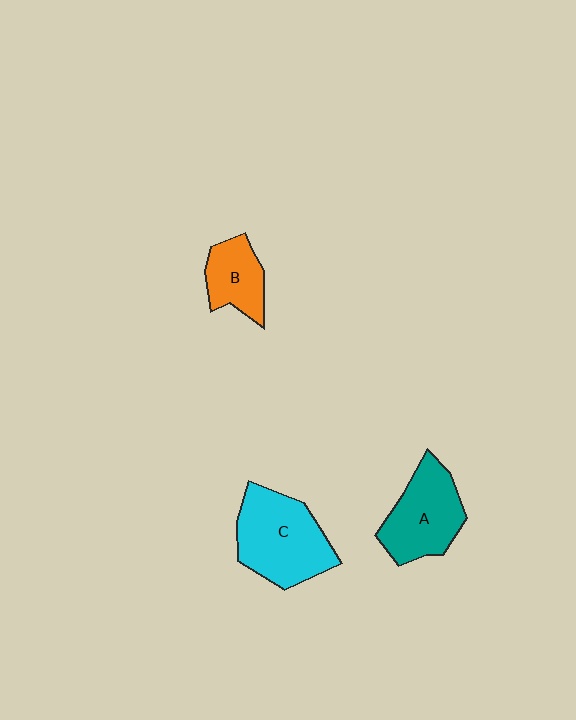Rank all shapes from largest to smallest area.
From largest to smallest: C (cyan), A (teal), B (orange).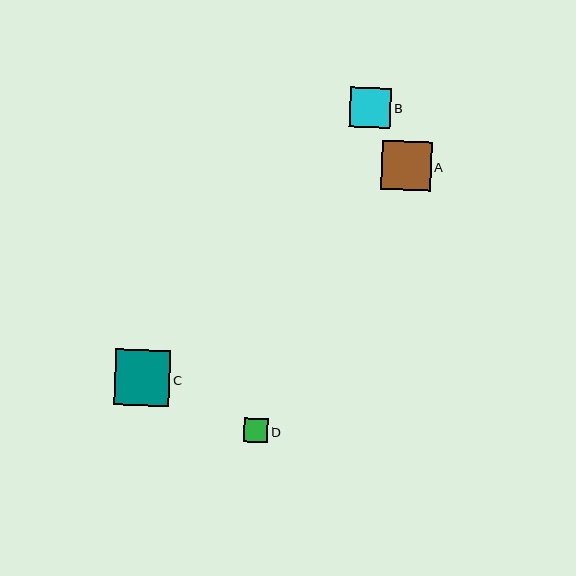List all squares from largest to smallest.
From largest to smallest: C, A, B, D.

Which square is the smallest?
Square D is the smallest with a size of approximately 25 pixels.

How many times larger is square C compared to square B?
Square C is approximately 1.4 times the size of square B.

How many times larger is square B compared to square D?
Square B is approximately 1.7 times the size of square D.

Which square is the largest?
Square C is the largest with a size of approximately 55 pixels.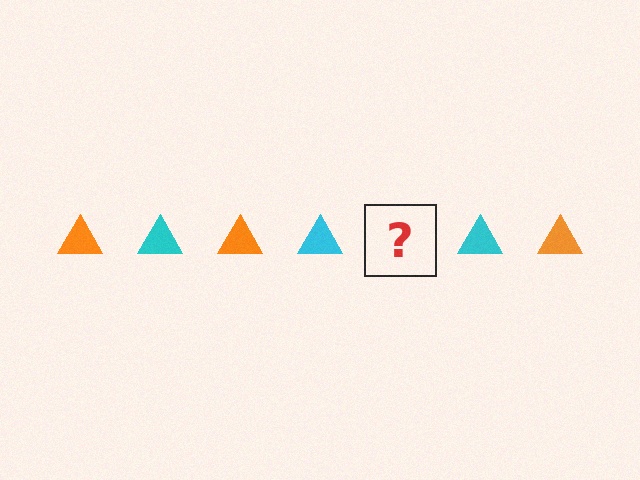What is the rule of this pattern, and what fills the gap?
The rule is that the pattern cycles through orange, cyan triangles. The gap should be filled with an orange triangle.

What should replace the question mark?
The question mark should be replaced with an orange triangle.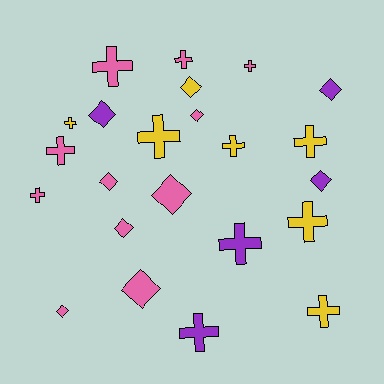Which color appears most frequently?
Pink, with 11 objects.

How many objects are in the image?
There are 23 objects.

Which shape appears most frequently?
Cross, with 13 objects.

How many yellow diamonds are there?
There is 1 yellow diamond.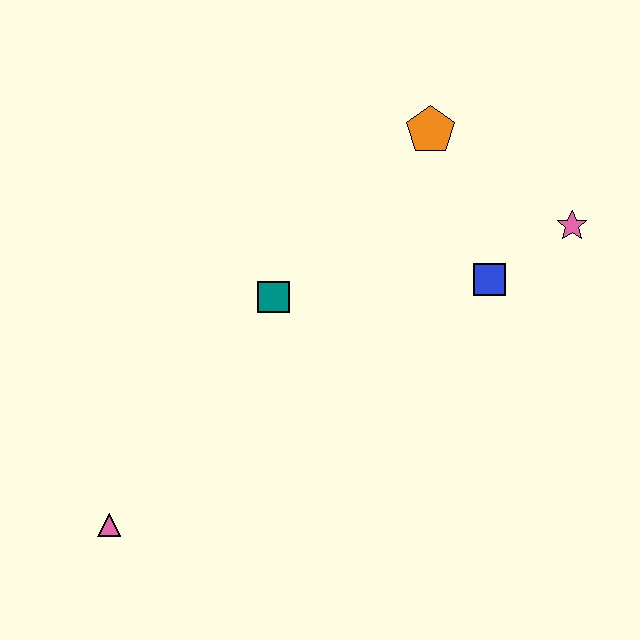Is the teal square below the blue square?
Yes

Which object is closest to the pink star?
The blue square is closest to the pink star.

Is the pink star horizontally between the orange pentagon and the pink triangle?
No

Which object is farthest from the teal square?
The pink star is farthest from the teal square.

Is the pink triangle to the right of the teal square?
No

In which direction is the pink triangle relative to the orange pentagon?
The pink triangle is below the orange pentagon.